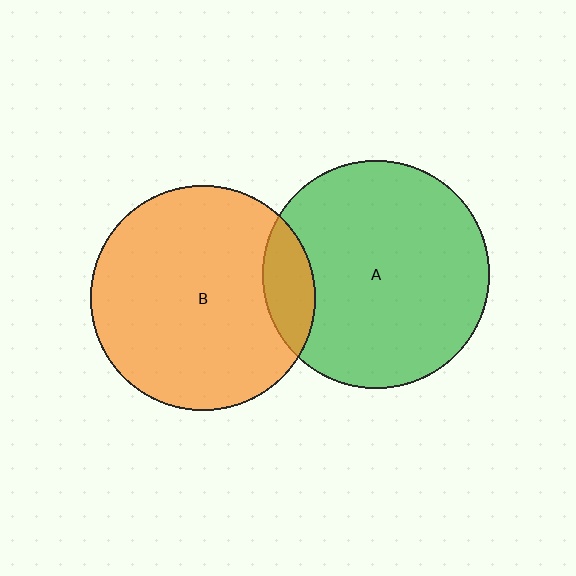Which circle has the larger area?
Circle A (green).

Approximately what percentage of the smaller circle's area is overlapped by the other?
Approximately 15%.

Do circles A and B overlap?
Yes.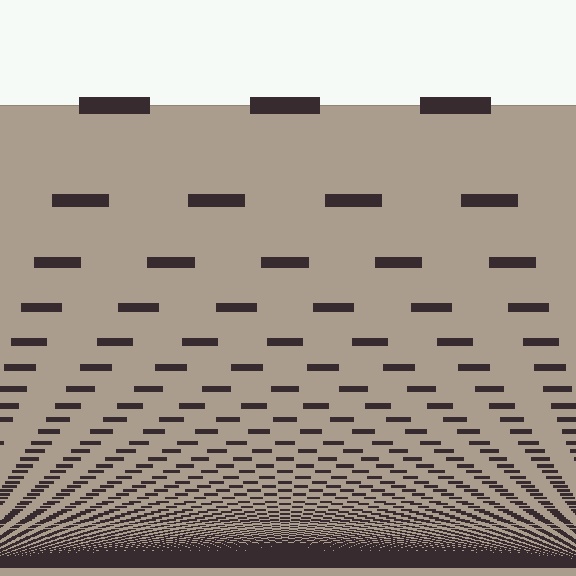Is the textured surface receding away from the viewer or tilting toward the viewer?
The surface appears to tilt toward the viewer. Texture elements get larger and sparser toward the top.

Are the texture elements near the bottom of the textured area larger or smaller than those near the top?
Smaller. The gradient is inverted — elements near the bottom are smaller and denser.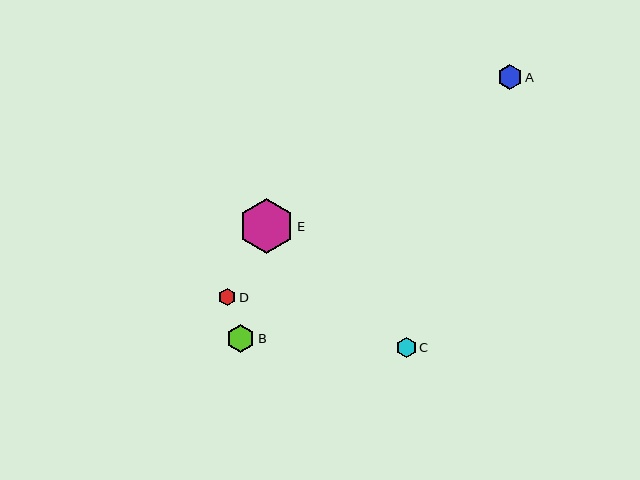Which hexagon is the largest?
Hexagon E is the largest with a size of approximately 56 pixels.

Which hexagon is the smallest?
Hexagon D is the smallest with a size of approximately 17 pixels.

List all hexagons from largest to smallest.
From largest to smallest: E, B, A, C, D.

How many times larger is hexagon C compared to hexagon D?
Hexagon C is approximately 1.2 times the size of hexagon D.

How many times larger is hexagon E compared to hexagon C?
Hexagon E is approximately 2.8 times the size of hexagon C.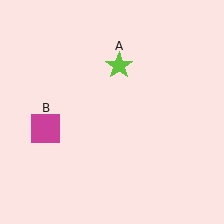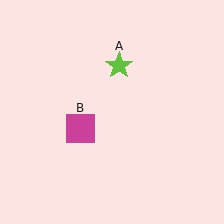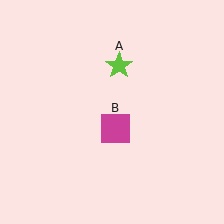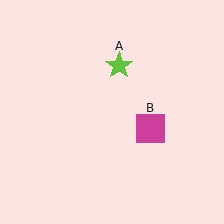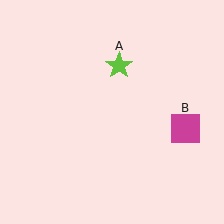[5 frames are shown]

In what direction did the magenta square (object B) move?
The magenta square (object B) moved right.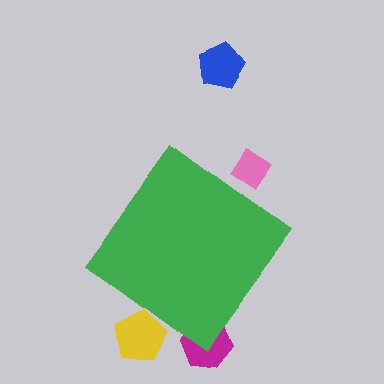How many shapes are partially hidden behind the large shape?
3 shapes are partially hidden.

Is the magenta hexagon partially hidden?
Yes, the magenta hexagon is partially hidden behind the green diamond.